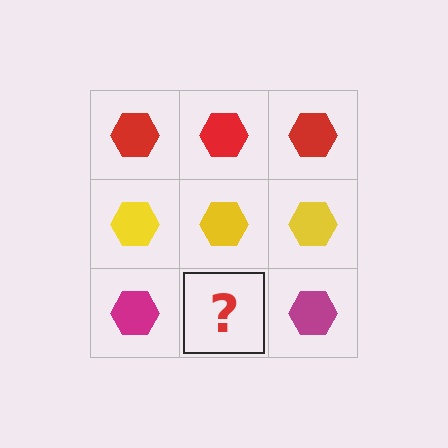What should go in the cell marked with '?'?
The missing cell should contain a magenta hexagon.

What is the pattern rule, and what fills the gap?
The rule is that each row has a consistent color. The gap should be filled with a magenta hexagon.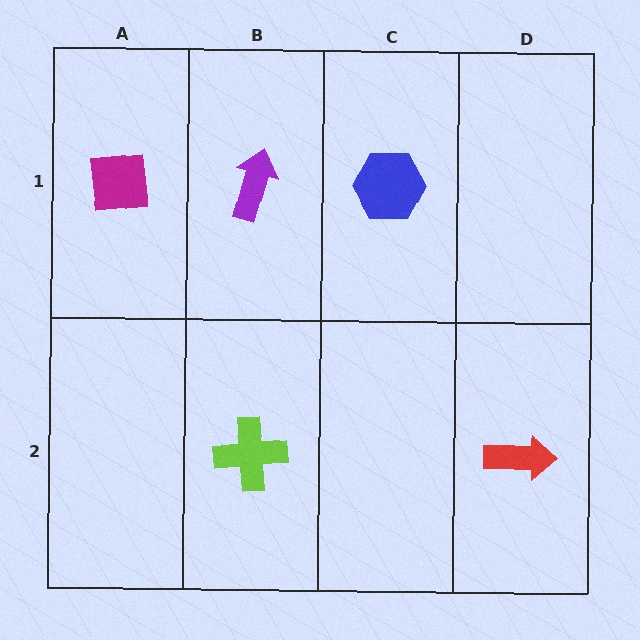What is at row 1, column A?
A magenta square.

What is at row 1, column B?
A purple arrow.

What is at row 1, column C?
A blue hexagon.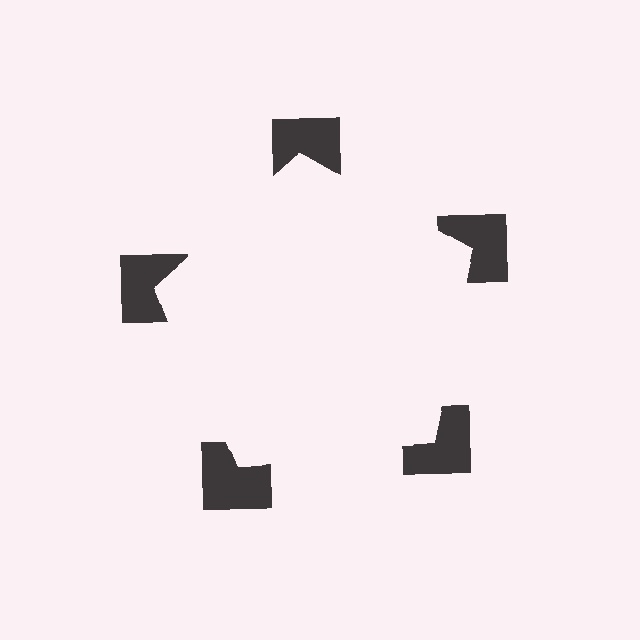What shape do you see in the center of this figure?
An illusory pentagon — its edges are inferred from the aligned wedge cuts in the notched squares, not physically drawn.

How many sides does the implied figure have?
5 sides.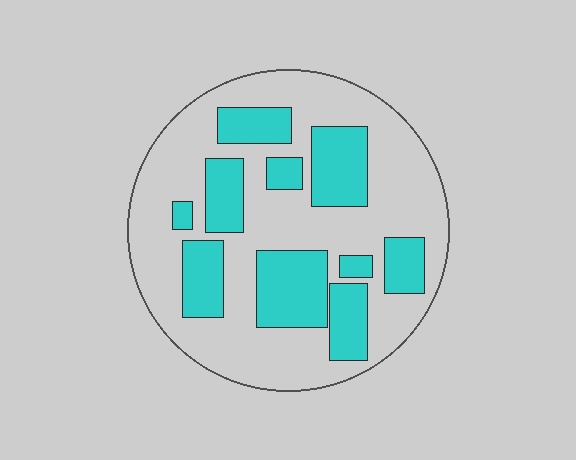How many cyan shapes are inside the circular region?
10.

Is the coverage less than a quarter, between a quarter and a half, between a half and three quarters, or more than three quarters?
Between a quarter and a half.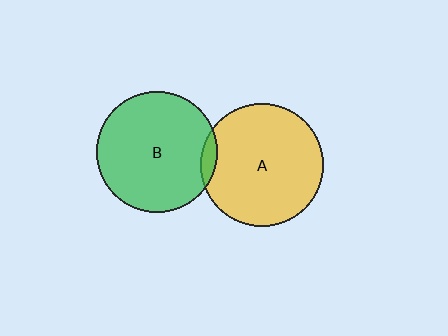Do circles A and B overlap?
Yes.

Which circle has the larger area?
Circle A (yellow).